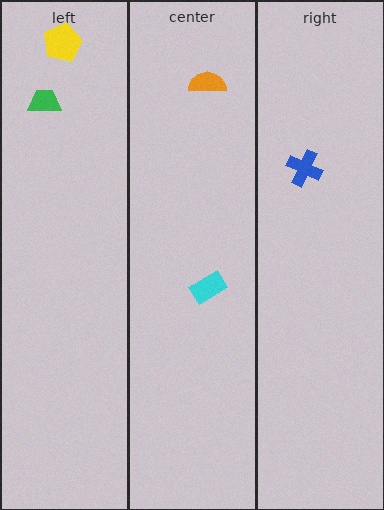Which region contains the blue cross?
The right region.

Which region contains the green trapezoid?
The left region.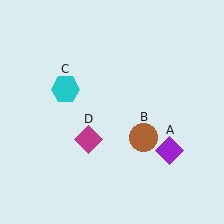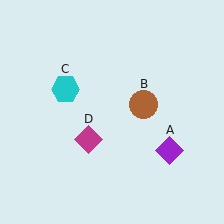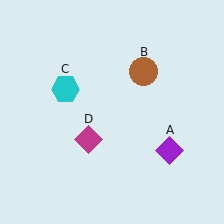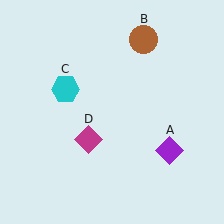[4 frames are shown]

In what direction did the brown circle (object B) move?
The brown circle (object B) moved up.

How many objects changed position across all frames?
1 object changed position: brown circle (object B).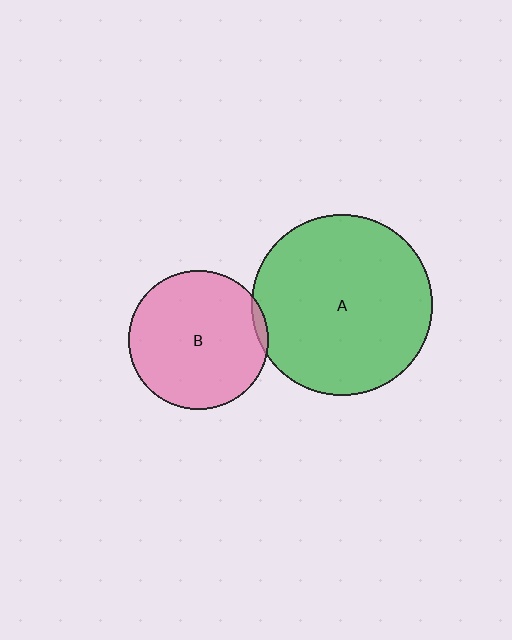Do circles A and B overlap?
Yes.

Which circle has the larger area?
Circle A (green).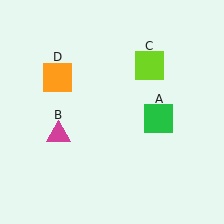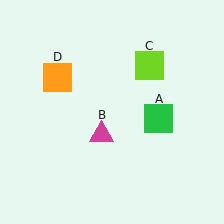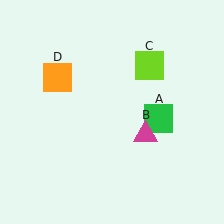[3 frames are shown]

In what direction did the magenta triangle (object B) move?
The magenta triangle (object B) moved right.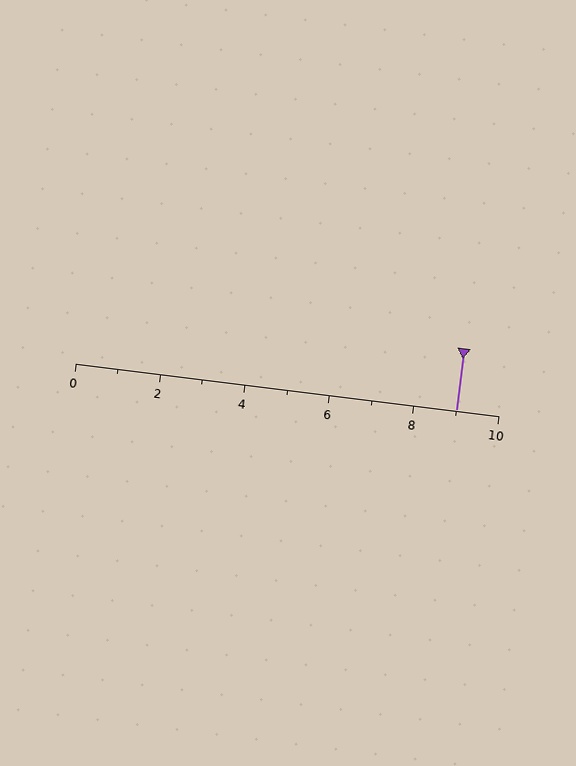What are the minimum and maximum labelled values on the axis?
The axis runs from 0 to 10.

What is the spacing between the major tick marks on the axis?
The major ticks are spaced 2 apart.